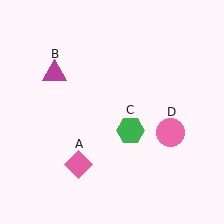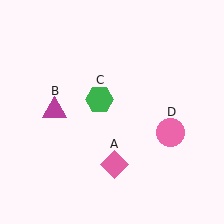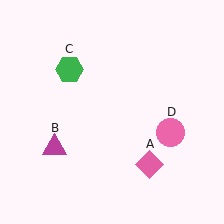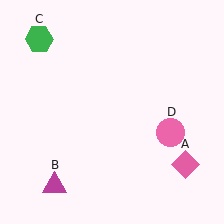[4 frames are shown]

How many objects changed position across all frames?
3 objects changed position: pink diamond (object A), magenta triangle (object B), green hexagon (object C).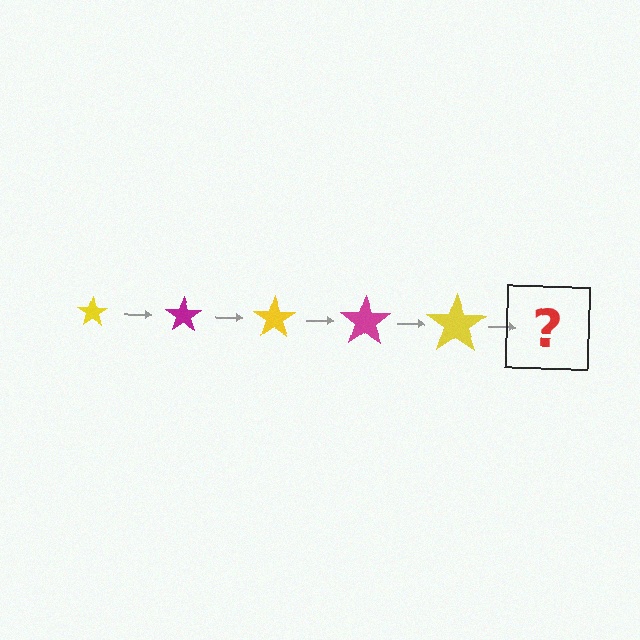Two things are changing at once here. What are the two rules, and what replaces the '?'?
The two rules are that the star grows larger each step and the color cycles through yellow and magenta. The '?' should be a magenta star, larger than the previous one.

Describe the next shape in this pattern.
It should be a magenta star, larger than the previous one.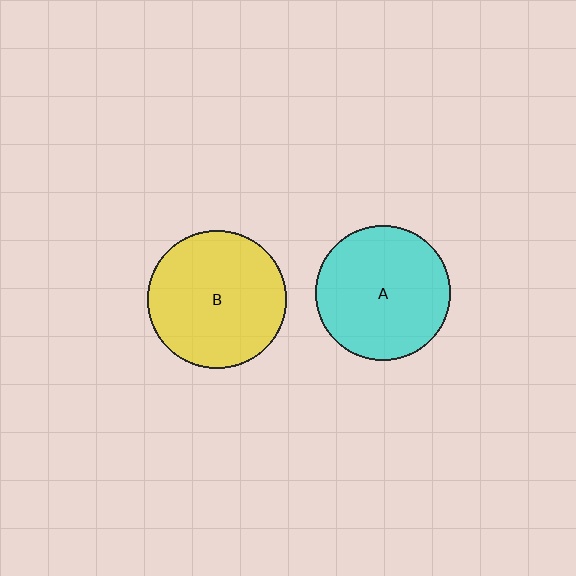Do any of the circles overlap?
No, none of the circles overlap.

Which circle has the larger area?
Circle B (yellow).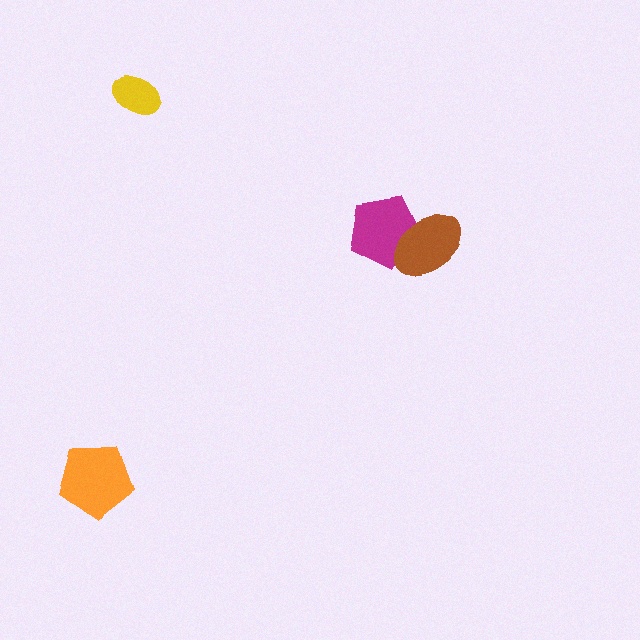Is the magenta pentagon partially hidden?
Yes, it is partially covered by another shape.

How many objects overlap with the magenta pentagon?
1 object overlaps with the magenta pentagon.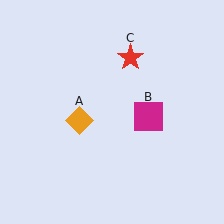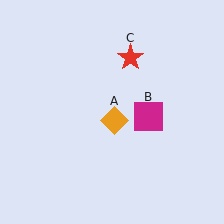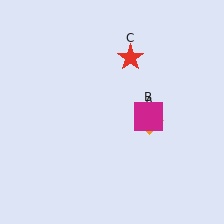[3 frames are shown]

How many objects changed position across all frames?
1 object changed position: orange diamond (object A).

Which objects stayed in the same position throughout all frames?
Magenta square (object B) and red star (object C) remained stationary.